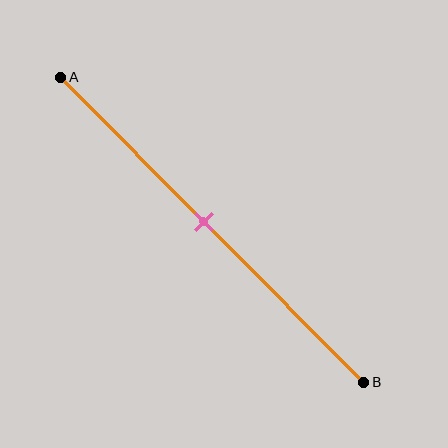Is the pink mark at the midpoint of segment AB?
Yes, the mark is approximately at the midpoint.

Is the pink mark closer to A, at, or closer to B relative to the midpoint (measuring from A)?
The pink mark is approximately at the midpoint of segment AB.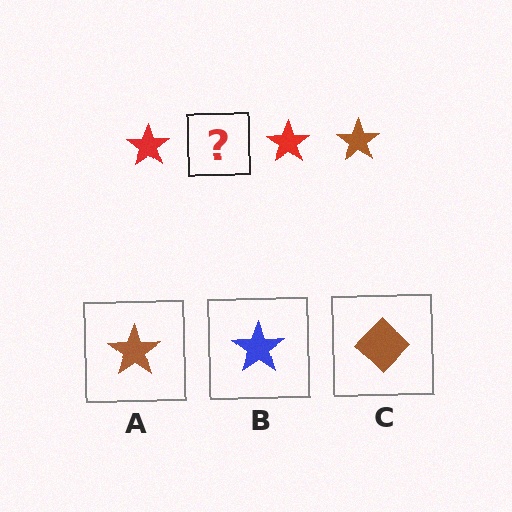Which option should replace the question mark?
Option A.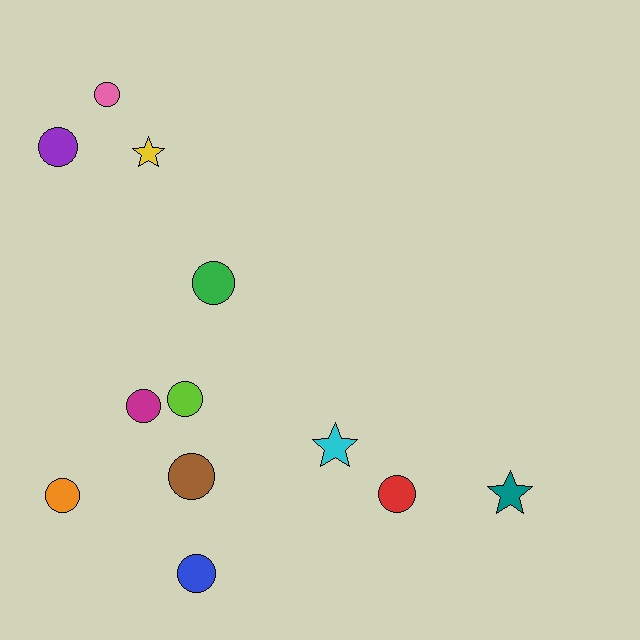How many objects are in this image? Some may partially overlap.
There are 12 objects.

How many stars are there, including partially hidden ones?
There are 3 stars.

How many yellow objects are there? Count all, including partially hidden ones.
There is 1 yellow object.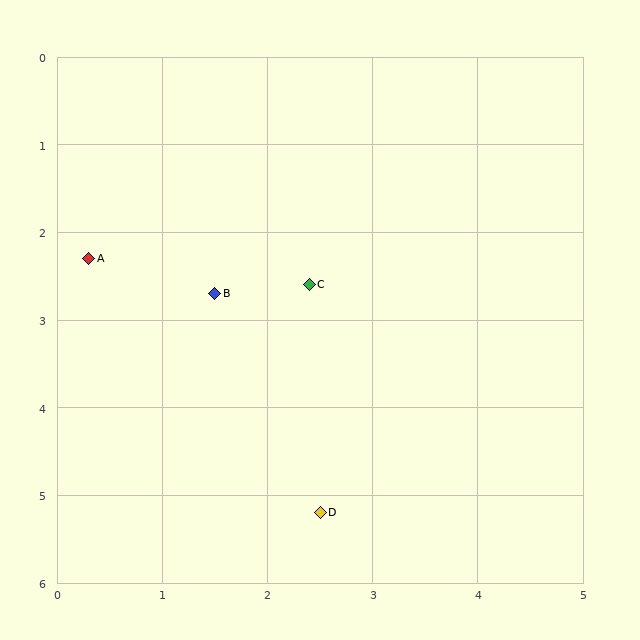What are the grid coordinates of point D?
Point D is at approximately (2.5, 5.2).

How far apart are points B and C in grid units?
Points B and C are about 0.9 grid units apart.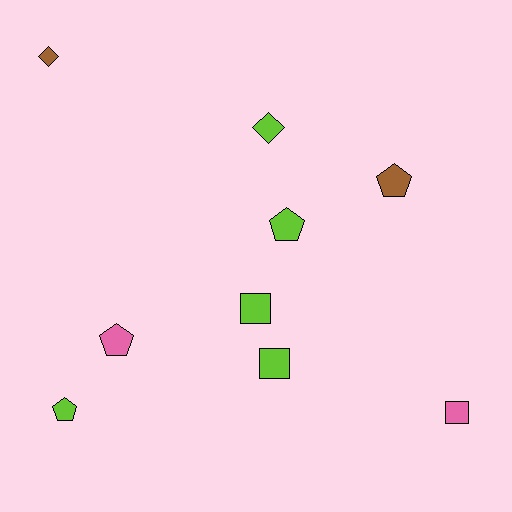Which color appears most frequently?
Lime, with 5 objects.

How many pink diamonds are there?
There are no pink diamonds.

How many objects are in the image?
There are 9 objects.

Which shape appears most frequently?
Pentagon, with 4 objects.